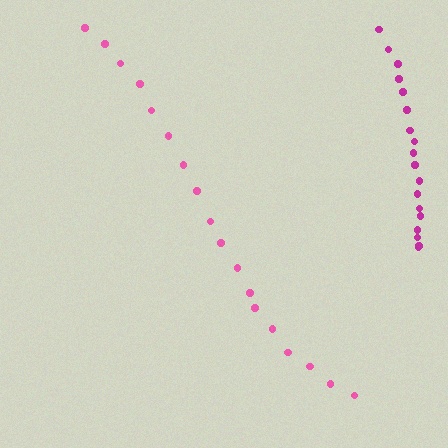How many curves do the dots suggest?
There are 2 distinct paths.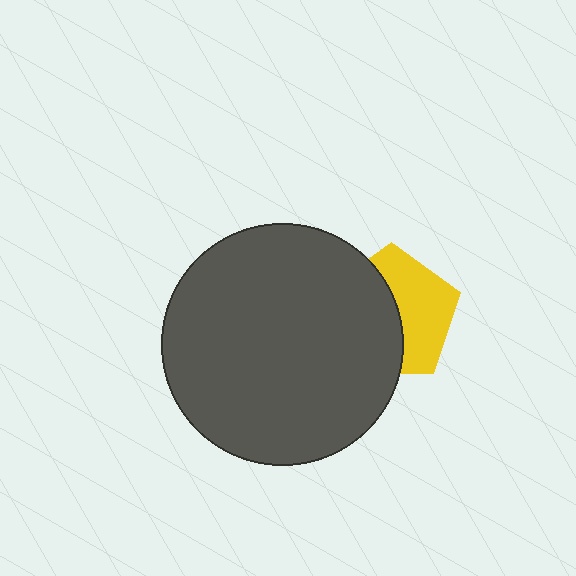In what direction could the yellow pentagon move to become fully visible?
The yellow pentagon could move right. That would shift it out from behind the dark gray circle entirely.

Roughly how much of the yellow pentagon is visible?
About half of it is visible (roughly 48%).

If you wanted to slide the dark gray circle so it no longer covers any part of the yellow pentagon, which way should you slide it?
Slide it left — that is the most direct way to separate the two shapes.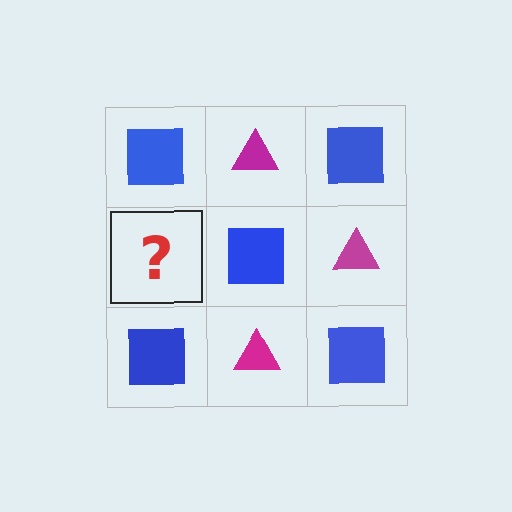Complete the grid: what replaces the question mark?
The question mark should be replaced with a magenta triangle.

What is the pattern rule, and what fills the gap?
The rule is that it alternates blue square and magenta triangle in a checkerboard pattern. The gap should be filled with a magenta triangle.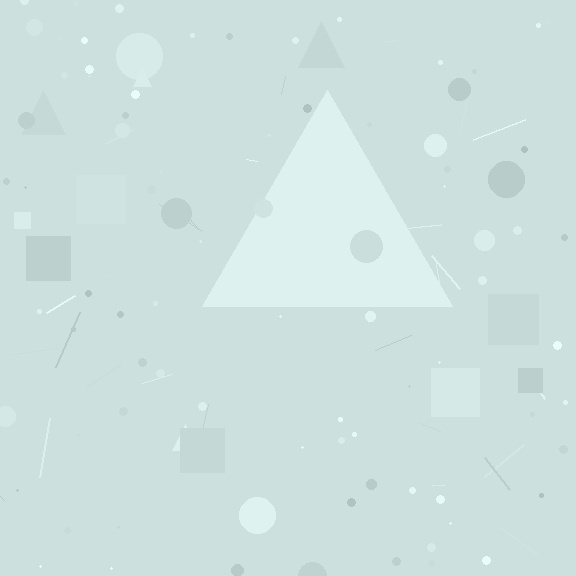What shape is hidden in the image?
A triangle is hidden in the image.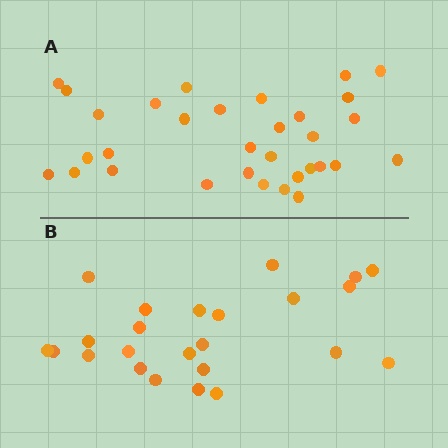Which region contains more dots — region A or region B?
Region A (the top region) has more dots.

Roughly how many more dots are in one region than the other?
Region A has roughly 8 or so more dots than region B.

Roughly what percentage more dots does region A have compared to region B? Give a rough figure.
About 35% more.